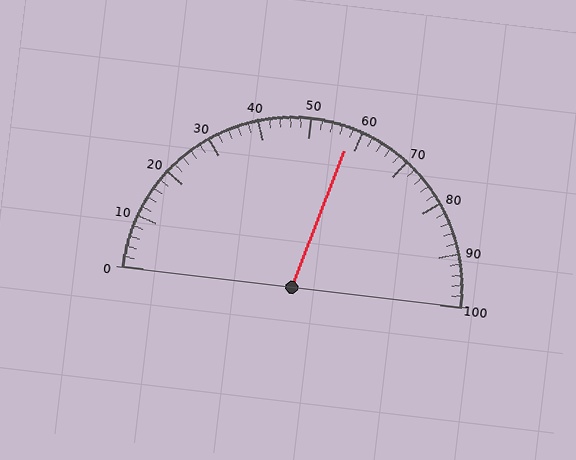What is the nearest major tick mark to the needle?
The nearest major tick mark is 60.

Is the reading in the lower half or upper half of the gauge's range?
The reading is in the upper half of the range (0 to 100).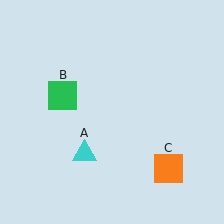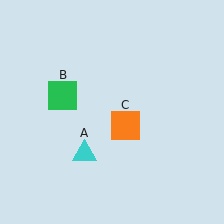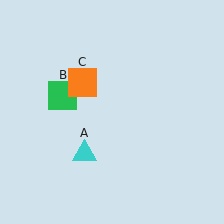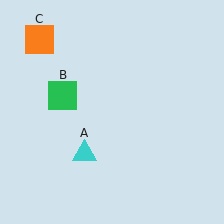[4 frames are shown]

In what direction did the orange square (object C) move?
The orange square (object C) moved up and to the left.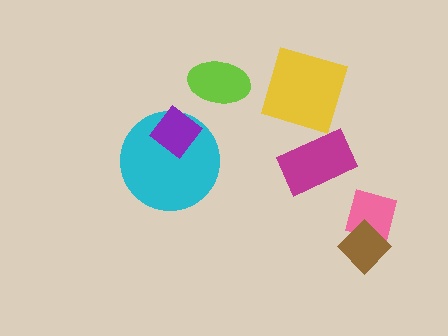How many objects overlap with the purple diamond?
1 object overlaps with the purple diamond.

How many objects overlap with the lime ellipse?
0 objects overlap with the lime ellipse.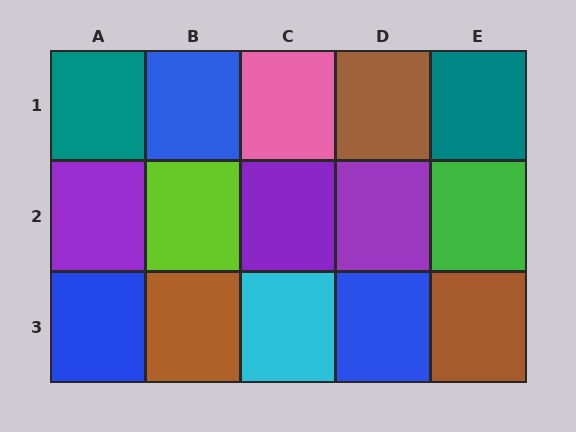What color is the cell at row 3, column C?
Cyan.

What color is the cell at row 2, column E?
Green.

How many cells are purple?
3 cells are purple.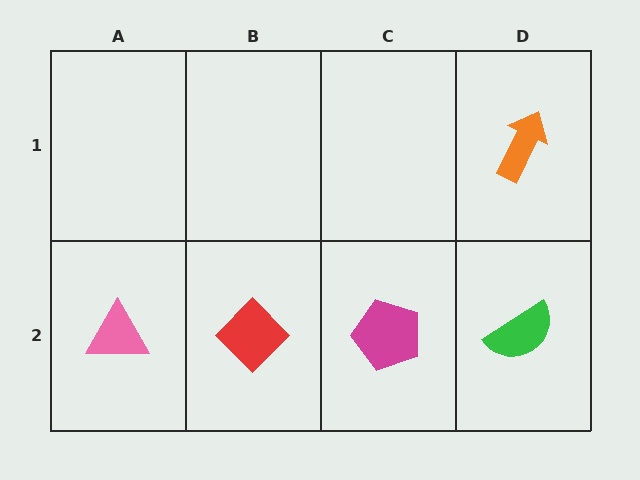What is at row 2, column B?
A red diamond.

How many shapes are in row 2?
4 shapes.